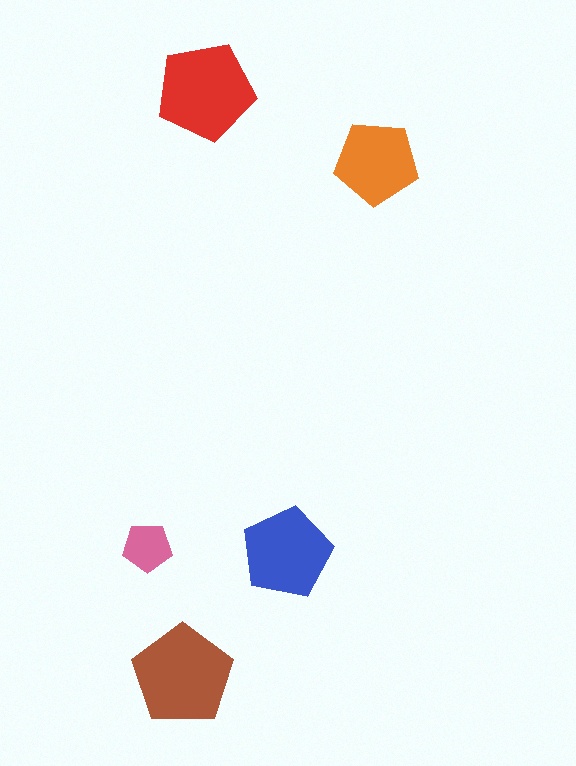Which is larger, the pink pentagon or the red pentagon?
The red one.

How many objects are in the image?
There are 5 objects in the image.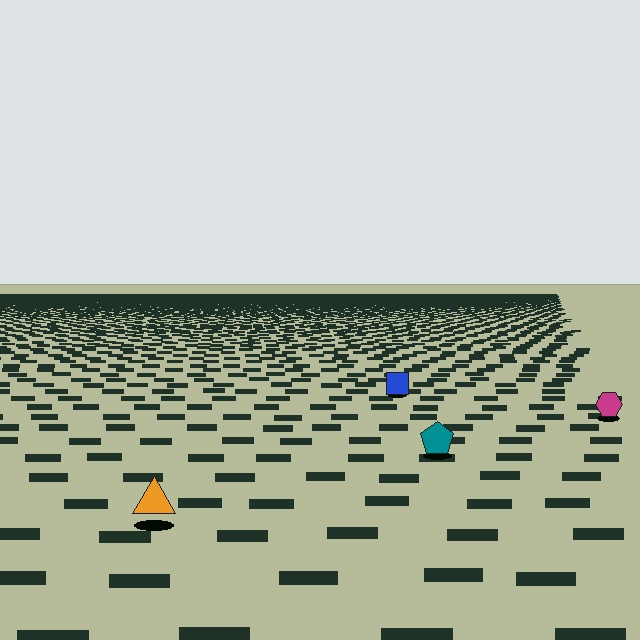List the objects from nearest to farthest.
From nearest to farthest: the orange triangle, the teal pentagon, the magenta hexagon, the blue square.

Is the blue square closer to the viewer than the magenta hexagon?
No. The magenta hexagon is closer — you can tell from the texture gradient: the ground texture is coarser near it.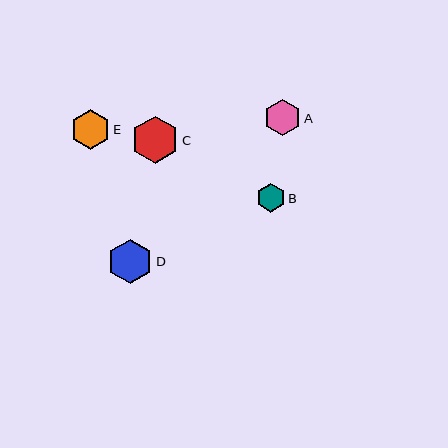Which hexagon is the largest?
Hexagon C is the largest with a size of approximately 47 pixels.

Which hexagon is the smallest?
Hexagon B is the smallest with a size of approximately 29 pixels.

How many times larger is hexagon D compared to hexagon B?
Hexagon D is approximately 1.5 times the size of hexagon B.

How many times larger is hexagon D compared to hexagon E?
Hexagon D is approximately 1.1 times the size of hexagon E.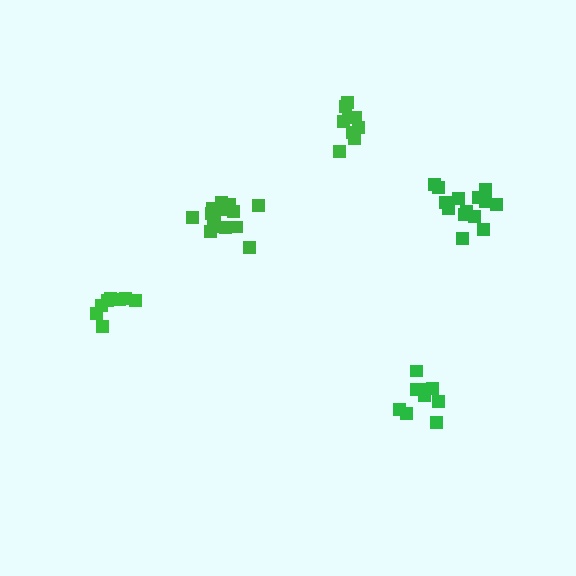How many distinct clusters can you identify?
There are 5 distinct clusters.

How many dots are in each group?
Group 1: 14 dots, Group 2: 8 dots, Group 3: 9 dots, Group 4: 14 dots, Group 5: 9 dots (54 total).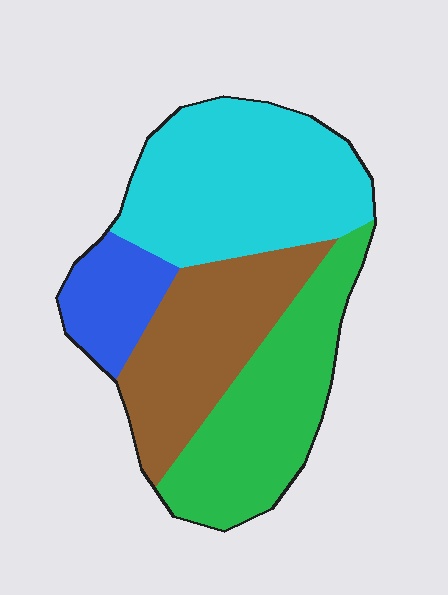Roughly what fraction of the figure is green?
Green covers around 30% of the figure.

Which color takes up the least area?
Blue, at roughly 10%.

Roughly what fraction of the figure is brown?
Brown covers 25% of the figure.